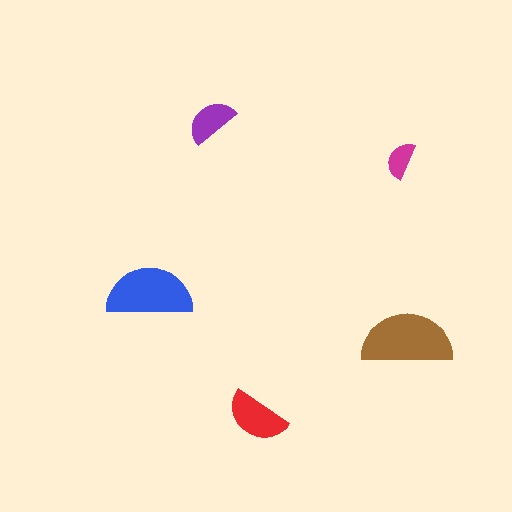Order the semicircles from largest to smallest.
the brown one, the blue one, the red one, the purple one, the magenta one.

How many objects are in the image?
There are 5 objects in the image.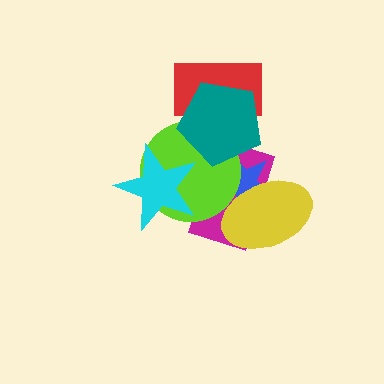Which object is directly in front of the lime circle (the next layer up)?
The cyan star is directly in front of the lime circle.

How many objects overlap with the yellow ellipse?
2 objects overlap with the yellow ellipse.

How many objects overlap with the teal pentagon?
4 objects overlap with the teal pentagon.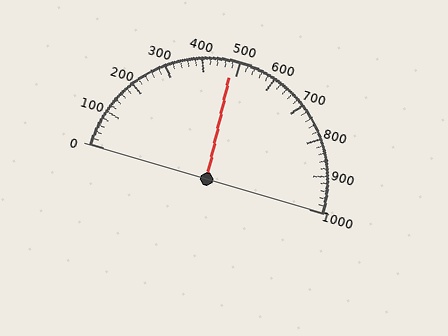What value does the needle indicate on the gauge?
The needle indicates approximately 480.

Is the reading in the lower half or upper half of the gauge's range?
The reading is in the lower half of the range (0 to 1000).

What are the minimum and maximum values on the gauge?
The gauge ranges from 0 to 1000.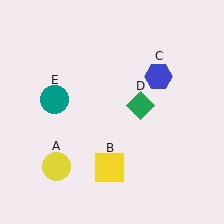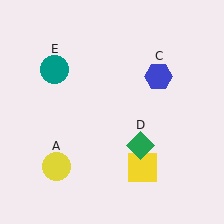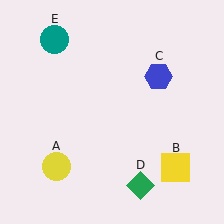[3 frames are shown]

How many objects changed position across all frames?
3 objects changed position: yellow square (object B), green diamond (object D), teal circle (object E).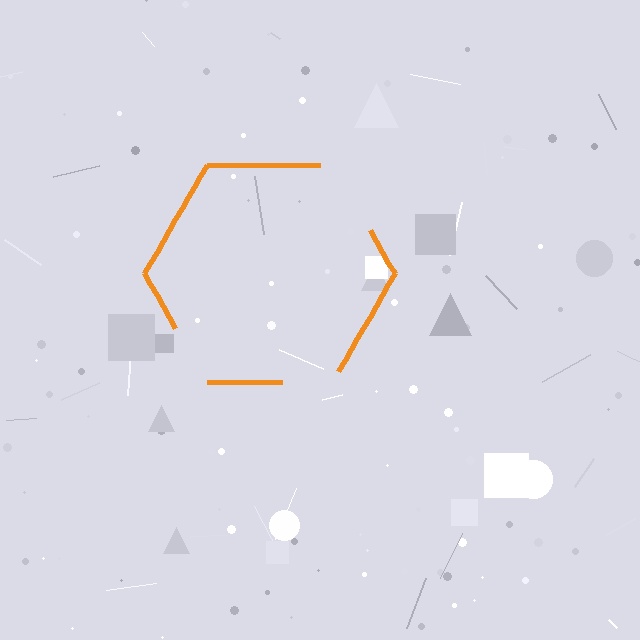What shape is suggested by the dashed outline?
The dashed outline suggests a hexagon.